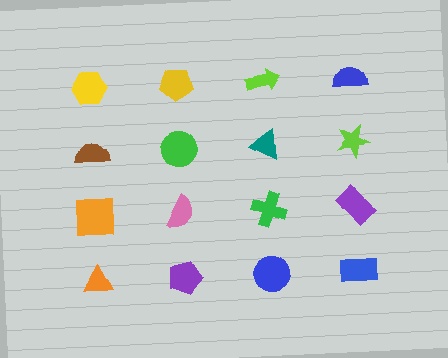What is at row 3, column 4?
A purple rectangle.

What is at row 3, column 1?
An orange square.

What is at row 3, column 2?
A pink semicircle.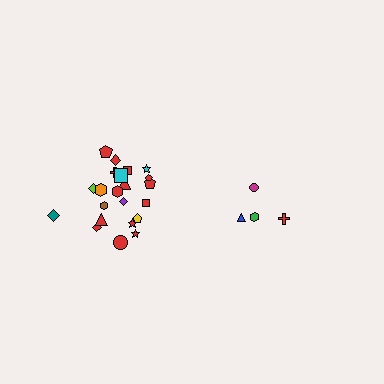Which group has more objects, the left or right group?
The left group.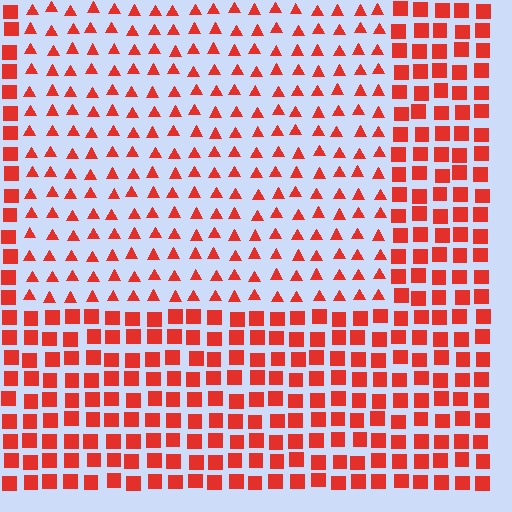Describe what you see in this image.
The image is filled with small red elements arranged in a uniform grid. A rectangle-shaped region contains triangles, while the surrounding area contains squares. The boundary is defined purely by the change in element shape.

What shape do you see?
I see a rectangle.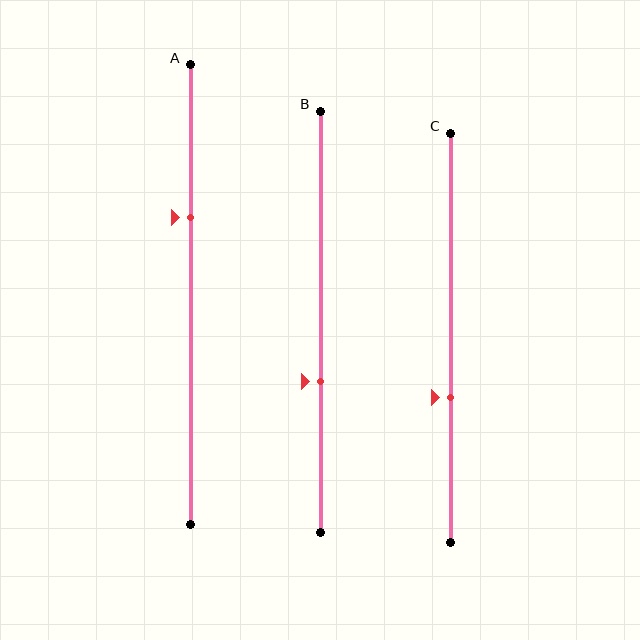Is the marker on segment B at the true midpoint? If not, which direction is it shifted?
No, the marker on segment B is shifted downward by about 14% of the segment length.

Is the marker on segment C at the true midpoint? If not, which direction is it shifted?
No, the marker on segment C is shifted downward by about 15% of the segment length.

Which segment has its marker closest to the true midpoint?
Segment B has its marker closest to the true midpoint.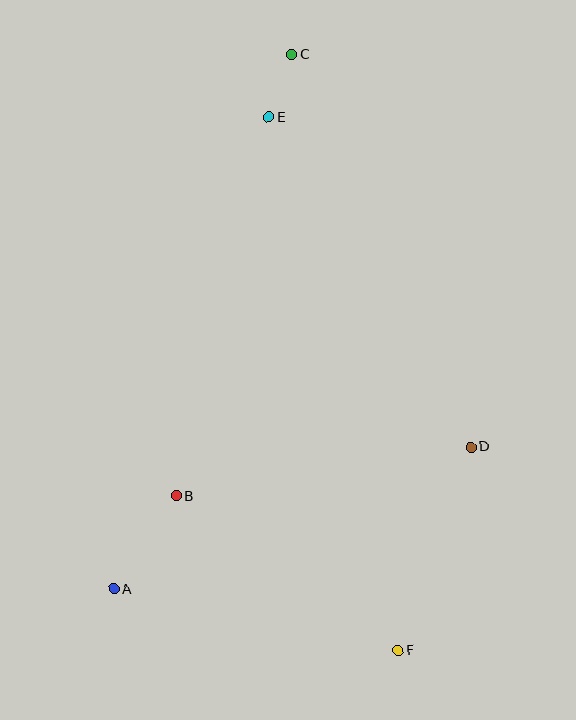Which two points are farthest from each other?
Points C and F are farthest from each other.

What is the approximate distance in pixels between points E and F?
The distance between E and F is approximately 548 pixels.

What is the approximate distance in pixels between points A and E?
The distance between A and E is approximately 497 pixels.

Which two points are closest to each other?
Points C and E are closest to each other.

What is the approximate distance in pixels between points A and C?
The distance between A and C is approximately 564 pixels.